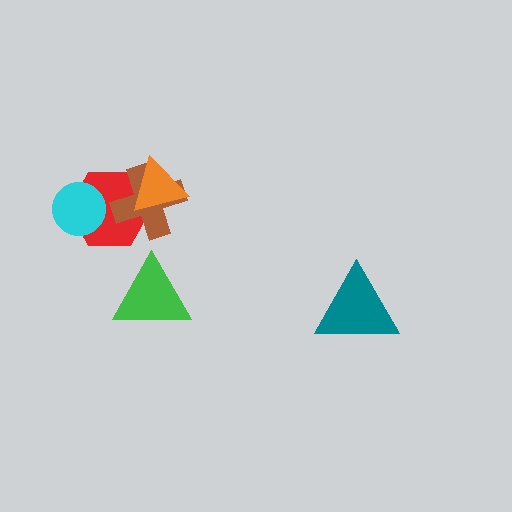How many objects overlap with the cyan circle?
1 object overlaps with the cyan circle.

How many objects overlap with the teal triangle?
0 objects overlap with the teal triangle.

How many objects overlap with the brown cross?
2 objects overlap with the brown cross.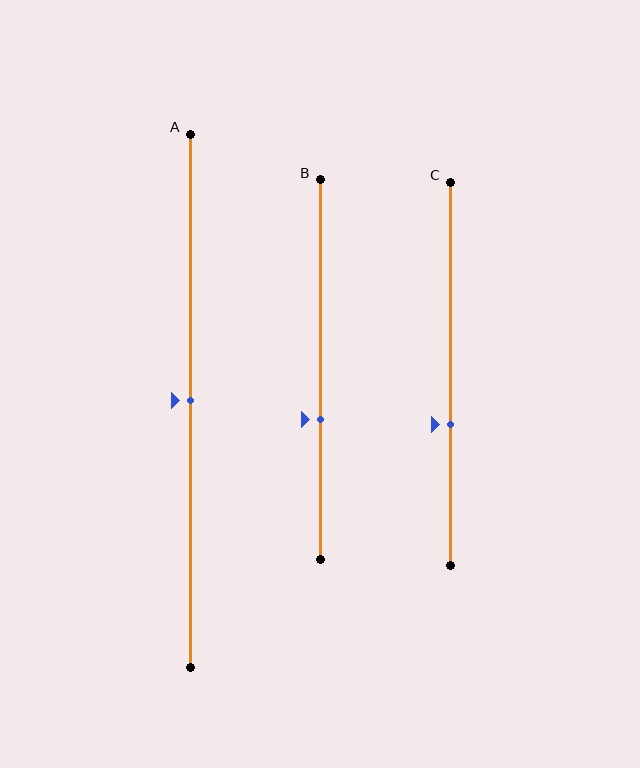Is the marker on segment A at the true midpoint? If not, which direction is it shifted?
Yes, the marker on segment A is at the true midpoint.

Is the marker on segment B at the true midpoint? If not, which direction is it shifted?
No, the marker on segment B is shifted downward by about 13% of the segment length.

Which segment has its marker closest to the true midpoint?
Segment A has its marker closest to the true midpoint.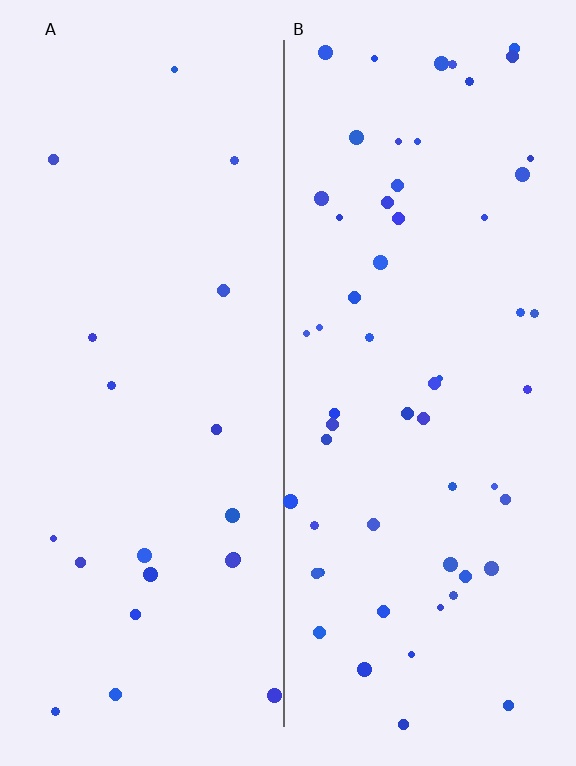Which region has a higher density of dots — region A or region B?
B (the right).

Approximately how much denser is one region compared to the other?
Approximately 2.8× — region B over region A.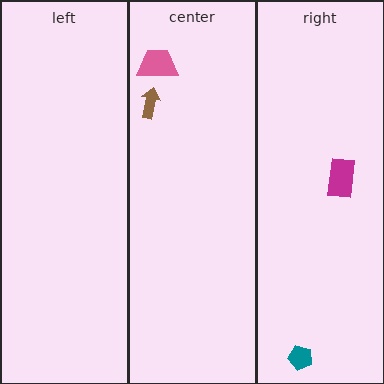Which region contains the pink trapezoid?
The center region.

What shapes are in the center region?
The pink trapezoid, the brown arrow.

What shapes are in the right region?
The teal pentagon, the magenta rectangle.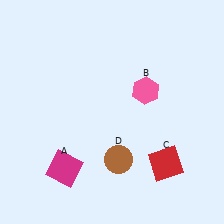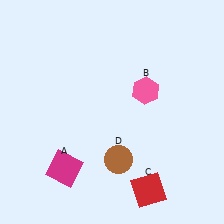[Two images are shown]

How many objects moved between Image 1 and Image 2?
1 object moved between the two images.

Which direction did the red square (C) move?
The red square (C) moved down.